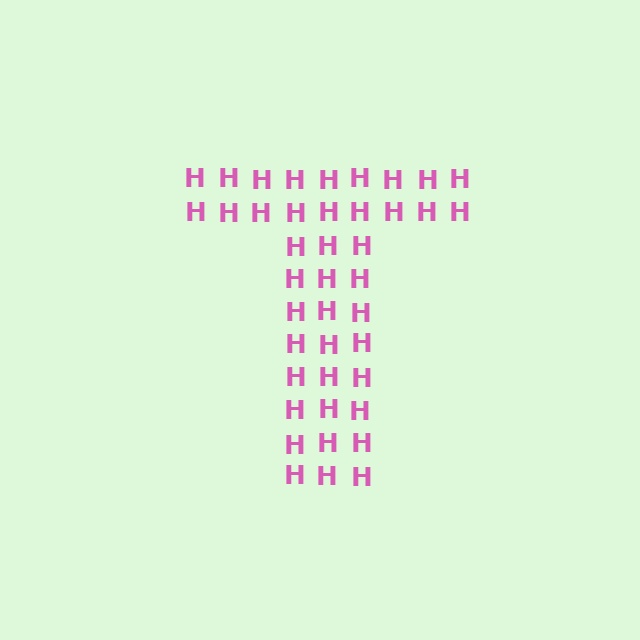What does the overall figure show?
The overall figure shows the letter T.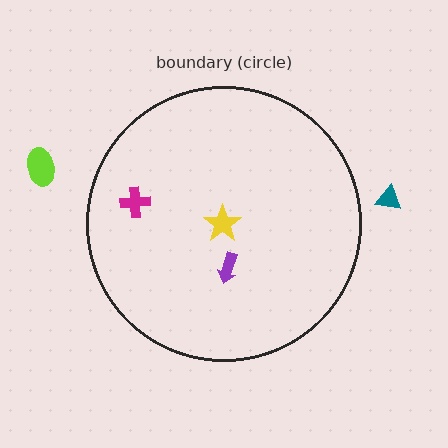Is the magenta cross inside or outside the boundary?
Inside.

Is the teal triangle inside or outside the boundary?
Outside.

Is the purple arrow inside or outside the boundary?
Inside.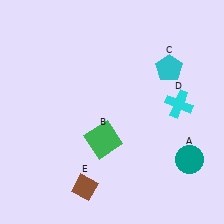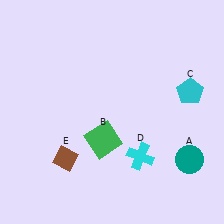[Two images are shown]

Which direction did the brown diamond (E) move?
The brown diamond (E) moved up.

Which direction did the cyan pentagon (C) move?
The cyan pentagon (C) moved down.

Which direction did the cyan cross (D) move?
The cyan cross (D) moved down.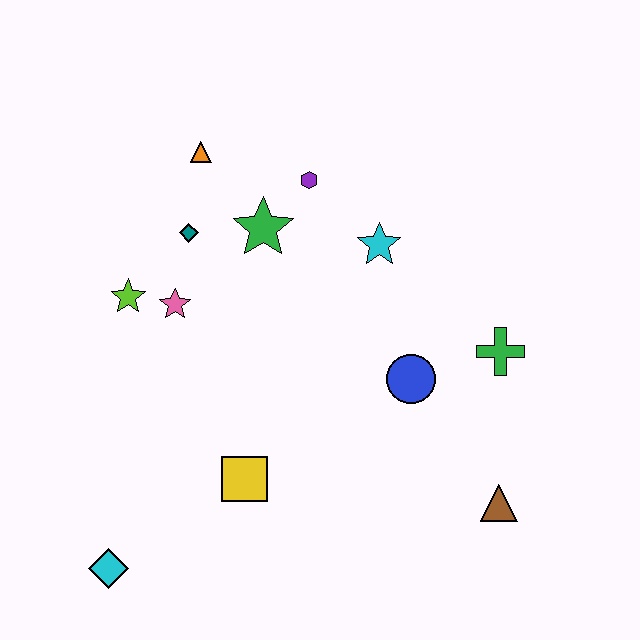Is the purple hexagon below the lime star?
No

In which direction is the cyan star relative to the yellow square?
The cyan star is above the yellow square.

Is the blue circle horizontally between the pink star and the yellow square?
No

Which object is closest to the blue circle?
The green cross is closest to the blue circle.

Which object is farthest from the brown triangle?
The orange triangle is farthest from the brown triangle.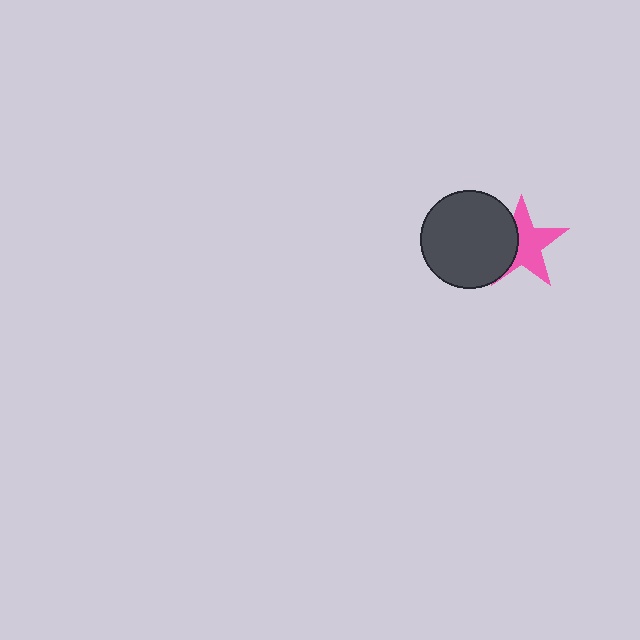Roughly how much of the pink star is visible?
About half of it is visible (roughly 63%).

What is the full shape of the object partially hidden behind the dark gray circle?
The partially hidden object is a pink star.